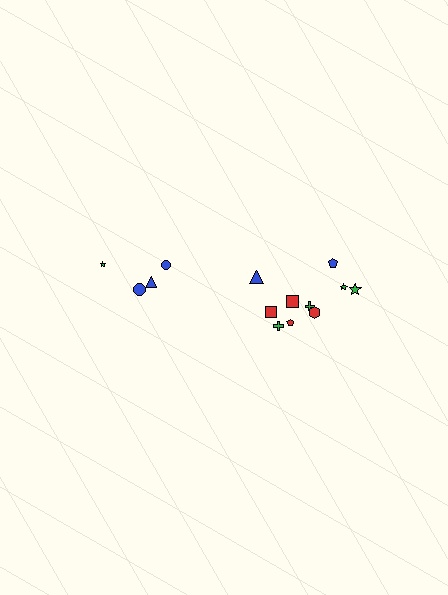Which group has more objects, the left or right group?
The right group.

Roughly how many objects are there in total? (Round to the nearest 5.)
Roughly 15 objects in total.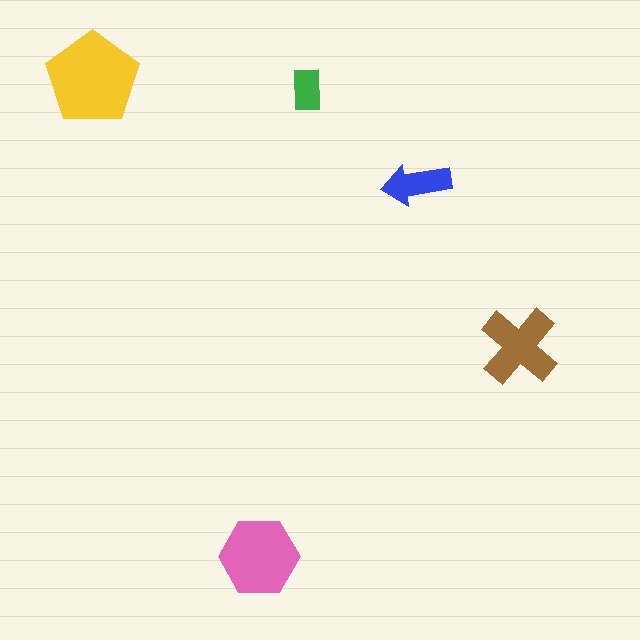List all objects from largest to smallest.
The yellow pentagon, the pink hexagon, the brown cross, the blue arrow, the green rectangle.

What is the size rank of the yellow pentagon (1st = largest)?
1st.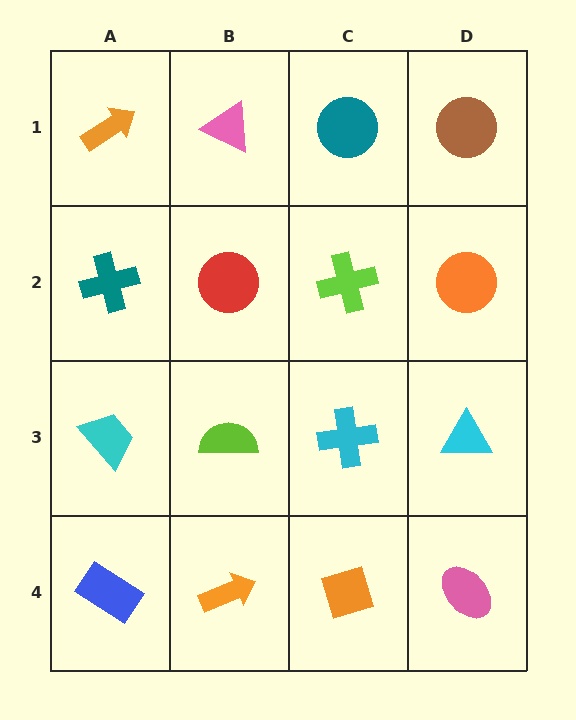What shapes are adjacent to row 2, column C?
A teal circle (row 1, column C), a cyan cross (row 3, column C), a red circle (row 2, column B), an orange circle (row 2, column D).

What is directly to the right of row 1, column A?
A pink triangle.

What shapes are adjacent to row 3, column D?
An orange circle (row 2, column D), a pink ellipse (row 4, column D), a cyan cross (row 3, column C).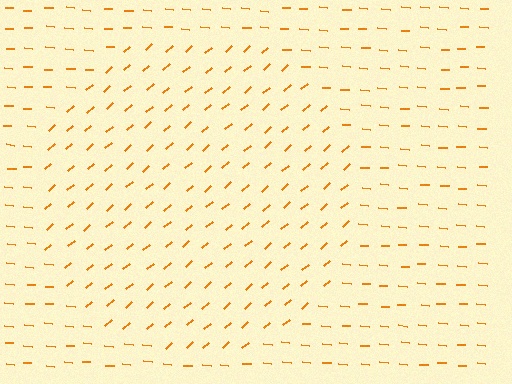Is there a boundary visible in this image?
Yes, there is a texture boundary formed by a change in line orientation.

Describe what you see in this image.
The image is filled with small orange line segments. A circle region in the image has lines oriented differently from the surrounding lines, creating a visible texture boundary.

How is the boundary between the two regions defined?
The boundary is defined purely by a change in line orientation (approximately 45 degrees difference). All lines are the same color and thickness.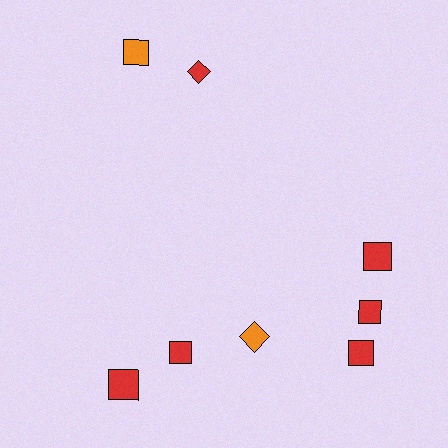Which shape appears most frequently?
Square, with 6 objects.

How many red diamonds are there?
There is 1 red diamond.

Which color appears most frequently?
Red, with 6 objects.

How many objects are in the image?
There are 8 objects.